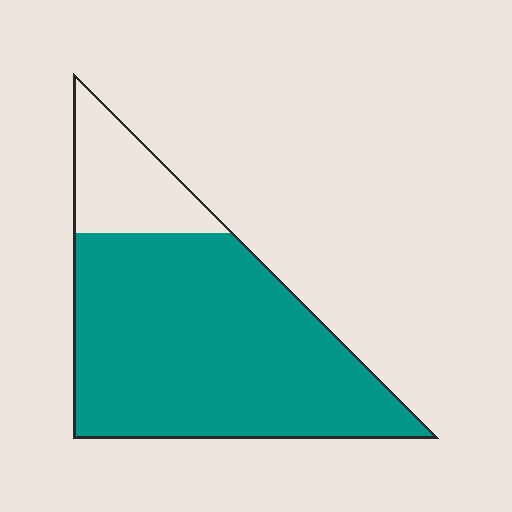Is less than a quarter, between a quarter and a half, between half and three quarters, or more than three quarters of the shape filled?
More than three quarters.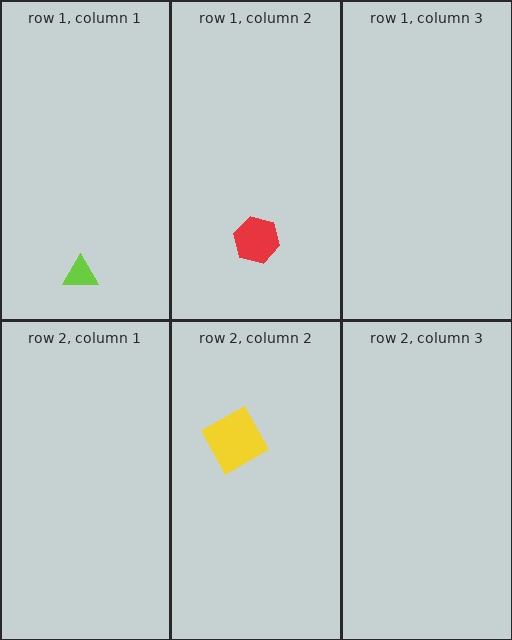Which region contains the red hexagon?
The row 1, column 2 region.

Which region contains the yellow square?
The row 2, column 2 region.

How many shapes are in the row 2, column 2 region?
1.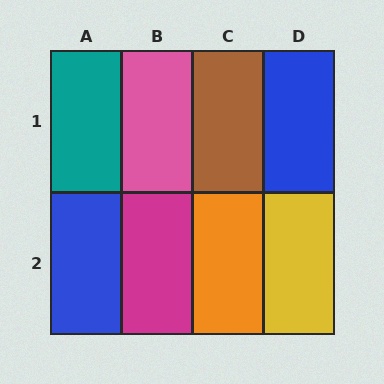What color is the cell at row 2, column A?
Blue.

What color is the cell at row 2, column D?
Yellow.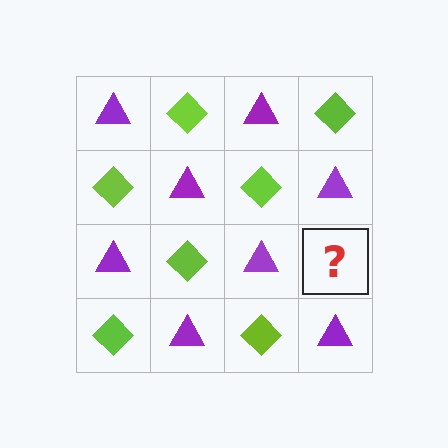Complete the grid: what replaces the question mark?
The question mark should be replaced with a lime diamond.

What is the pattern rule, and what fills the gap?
The rule is that it alternates purple triangle and lime diamond in a checkerboard pattern. The gap should be filled with a lime diamond.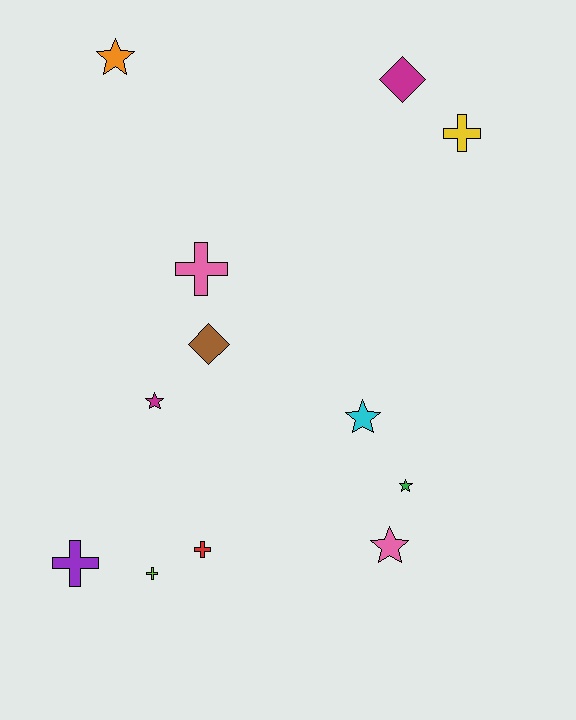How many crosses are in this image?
There are 5 crosses.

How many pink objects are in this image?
There are 2 pink objects.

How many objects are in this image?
There are 12 objects.